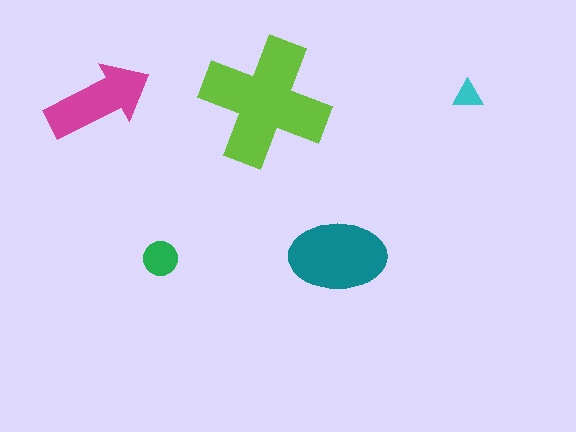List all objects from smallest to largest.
The cyan triangle, the green circle, the magenta arrow, the teal ellipse, the lime cross.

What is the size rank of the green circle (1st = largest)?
4th.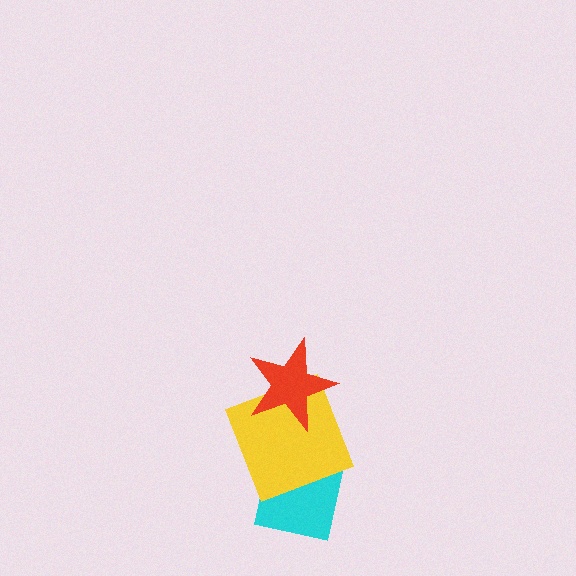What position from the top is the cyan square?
The cyan square is 3rd from the top.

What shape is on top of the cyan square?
The yellow square is on top of the cyan square.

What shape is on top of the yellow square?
The red star is on top of the yellow square.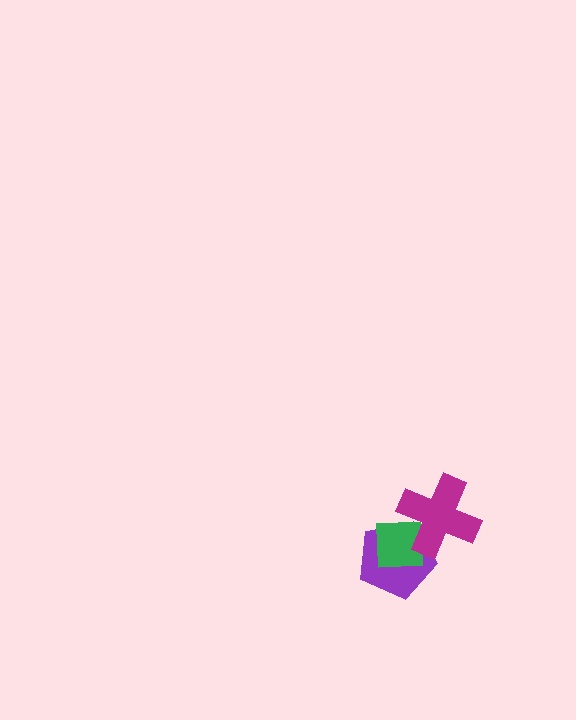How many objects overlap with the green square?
2 objects overlap with the green square.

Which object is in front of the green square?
The magenta cross is in front of the green square.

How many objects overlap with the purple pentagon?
2 objects overlap with the purple pentagon.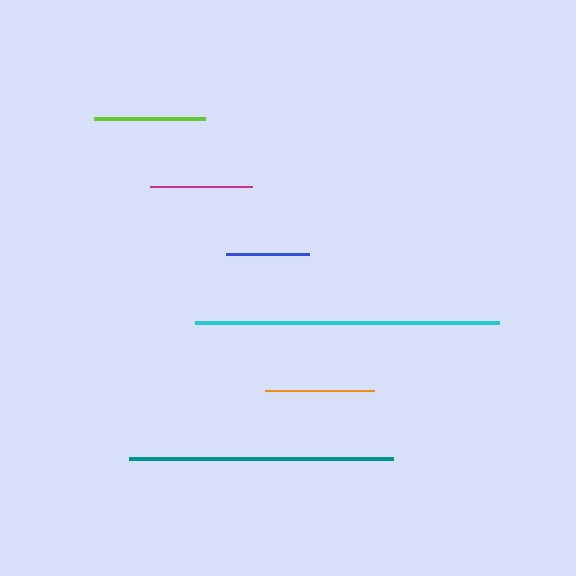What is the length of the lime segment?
The lime segment is approximately 111 pixels long.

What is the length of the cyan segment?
The cyan segment is approximately 304 pixels long.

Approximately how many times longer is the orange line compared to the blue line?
The orange line is approximately 1.3 times the length of the blue line.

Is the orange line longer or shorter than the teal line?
The teal line is longer than the orange line.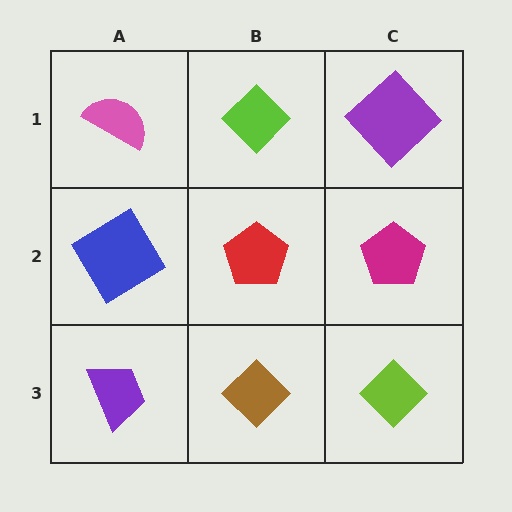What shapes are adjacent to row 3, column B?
A red pentagon (row 2, column B), a purple trapezoid (row 3, column A), a lime diamond (row 3, column C).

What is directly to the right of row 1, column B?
A purple diamond.